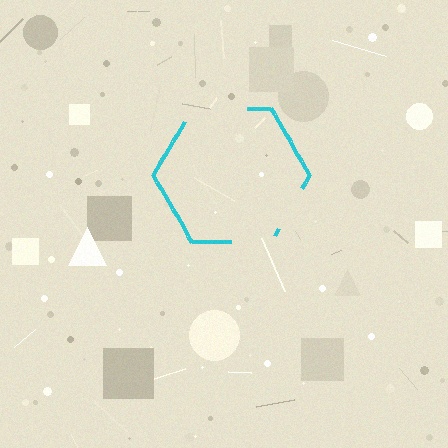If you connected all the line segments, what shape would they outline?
They would outline a hexagon.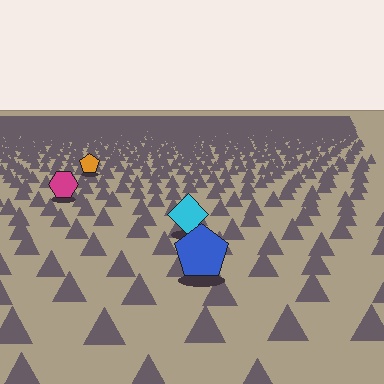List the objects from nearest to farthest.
From nearest to farthest: the blue pentagon, the cyan diamond, the magenta hexagon, the orange pentagon.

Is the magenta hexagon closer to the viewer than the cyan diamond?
No. The cyan diamond is closer — you can tell from the texture gradient: the ground texture is coarser near it.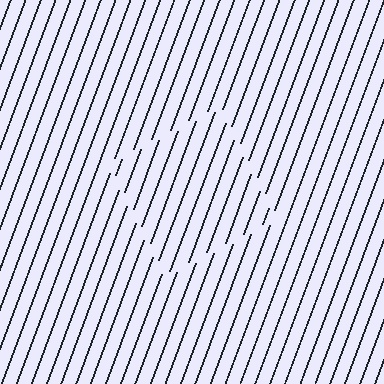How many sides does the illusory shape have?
4 sides — the line-ends trace a square.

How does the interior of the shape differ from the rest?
The interior of the shape contains the same grating, shifted by half a period — the contour is defined by the phase discontinuity where line-ends from the inner and outer gratings abut.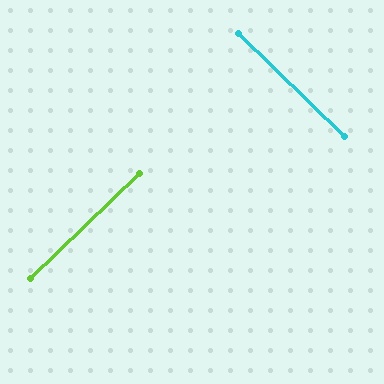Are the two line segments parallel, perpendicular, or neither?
Perpendicular — they meet at approximately 88°.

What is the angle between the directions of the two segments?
Approximately 88 degrees.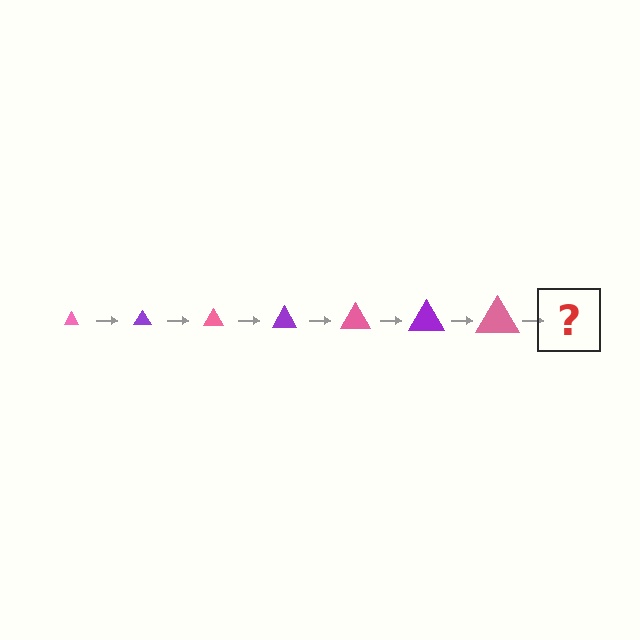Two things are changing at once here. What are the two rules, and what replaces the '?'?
The two rules are that the triangle grows larger each step and the color cycles through pink and purple. The '?' should be a purple triangle, larger than the previous one.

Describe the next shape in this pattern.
It should be a purple triangle, larger than the previous one.